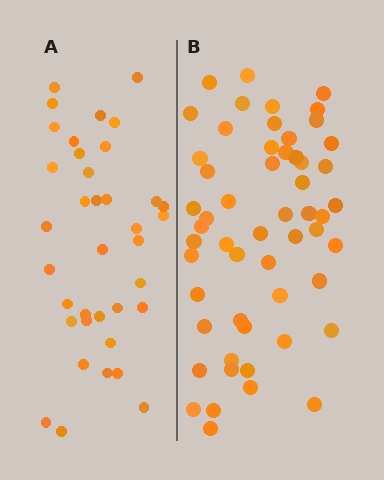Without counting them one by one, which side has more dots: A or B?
Region B (the right region) has more dots.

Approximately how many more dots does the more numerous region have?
Region B has approximately 20 more dots than region A.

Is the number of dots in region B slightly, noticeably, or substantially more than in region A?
Region B has substantially more. The ratio is roughly 1.5 to 1.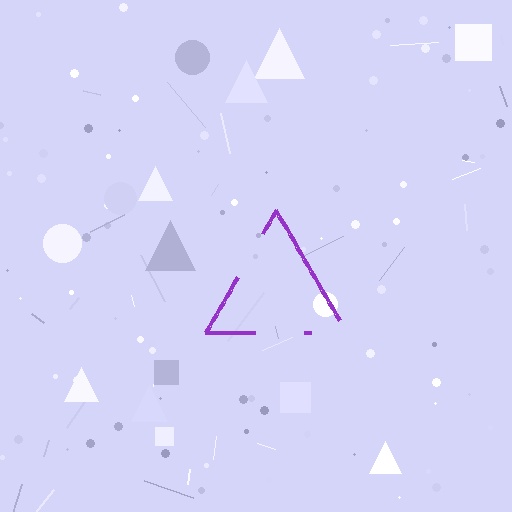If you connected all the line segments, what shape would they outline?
They would outline a triangle.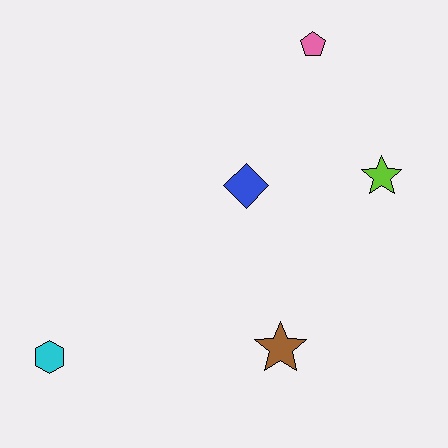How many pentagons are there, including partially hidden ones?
There is 1 pentagon.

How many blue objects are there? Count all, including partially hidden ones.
There is 1 blue object.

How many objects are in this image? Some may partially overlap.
There are 5 objects.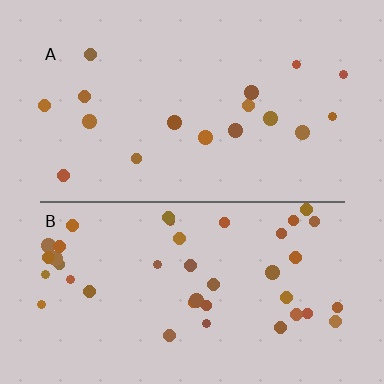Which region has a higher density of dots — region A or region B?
B (the bottom).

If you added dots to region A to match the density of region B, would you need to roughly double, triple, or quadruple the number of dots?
Approximately double.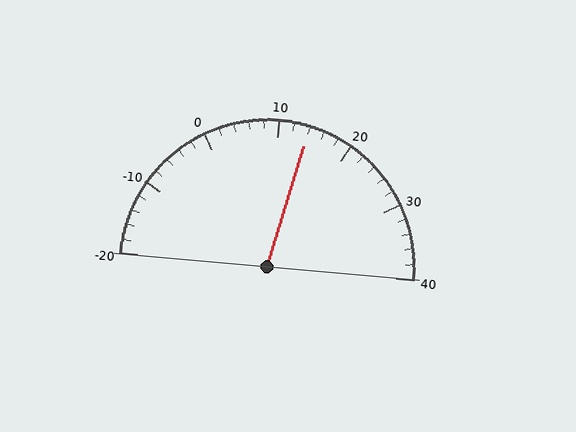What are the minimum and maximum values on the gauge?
The gauge ranges from -20 to 40.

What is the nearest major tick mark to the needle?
The nearest major tick mark is 10.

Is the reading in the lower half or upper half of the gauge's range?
The reading is in the upper half of the range (-20 to 40).